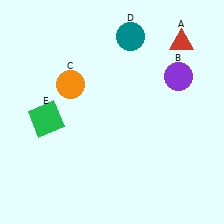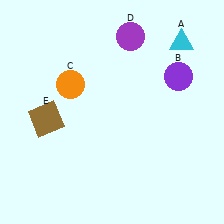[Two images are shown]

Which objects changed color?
A changed from red to cyan. D changed from teal to purple. E changed from green to brown.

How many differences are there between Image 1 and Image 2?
There are 3 differences between the two images.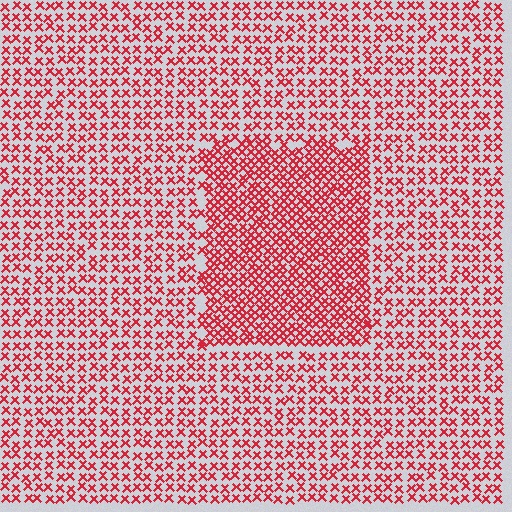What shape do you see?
I see a rectangle.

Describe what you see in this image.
The image contains small red elements arranged at two different densities. A rectangle-shaped region is visible where the elements are more densely packed than the surrounding area.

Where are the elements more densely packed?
The elements are more densely packed inside the rectangle boundary.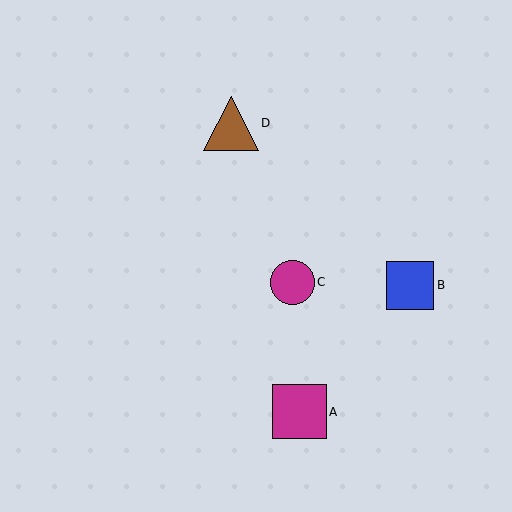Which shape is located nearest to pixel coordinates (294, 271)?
The magenta circle (labeled C) at (292, 282) is nearest to that location.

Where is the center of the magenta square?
The center of the magenta square is at (299, 412).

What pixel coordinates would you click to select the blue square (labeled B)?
Click at (410, 285) to select the blue square B.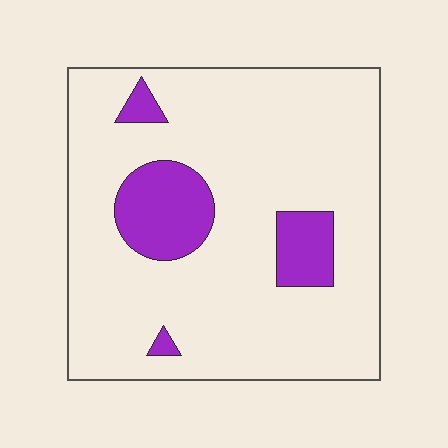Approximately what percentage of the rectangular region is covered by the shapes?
Approximately 15%.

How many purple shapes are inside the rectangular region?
4.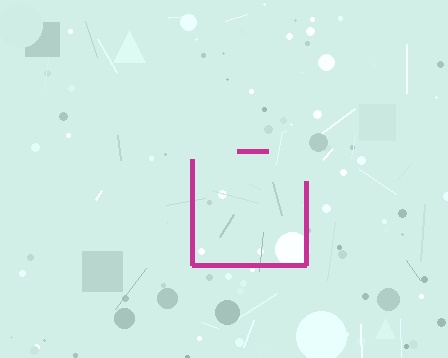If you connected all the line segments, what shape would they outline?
They would outline a square.